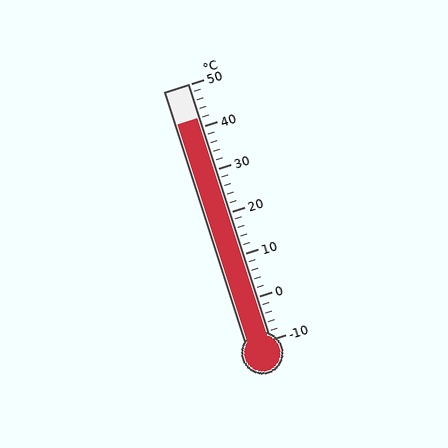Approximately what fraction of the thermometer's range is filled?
The thermometer is filled to approximately 85% of its range.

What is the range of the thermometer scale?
The thermometer scale ranges from -10°C to 50°C.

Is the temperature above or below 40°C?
The temperature is above 40°C.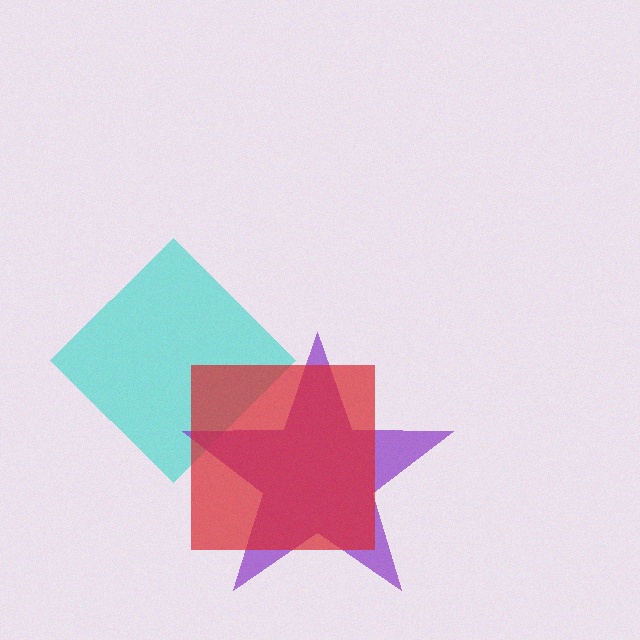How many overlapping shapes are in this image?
There are 3 overlapping shapes in the image.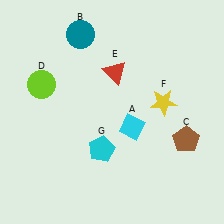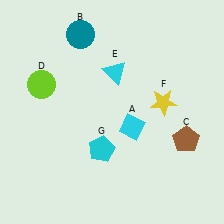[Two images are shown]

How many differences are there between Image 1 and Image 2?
There is 1 difference between the two images.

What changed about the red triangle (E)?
In Image 1, E is red. In Image 2, it changed to cyan.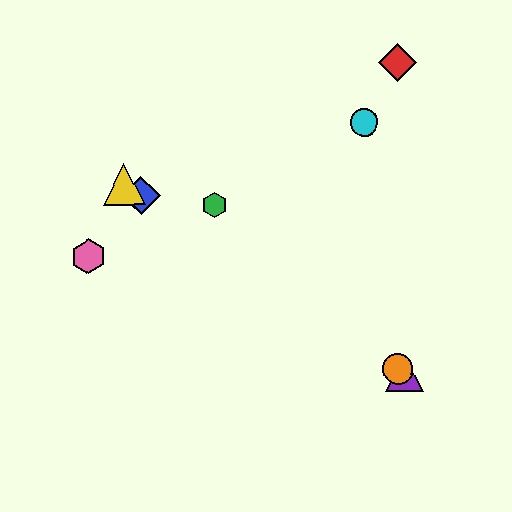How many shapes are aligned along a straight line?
4 shapes (the blue diamond, the yellow triangle, the purple triangle, the orange circle) are aligned along a straight line.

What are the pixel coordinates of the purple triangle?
The purple triangle is at (404, 373).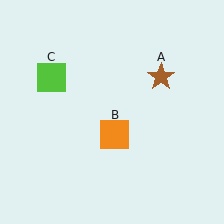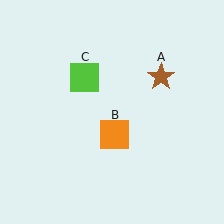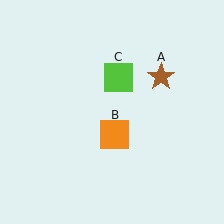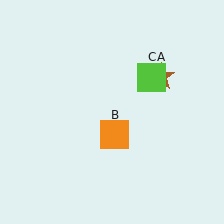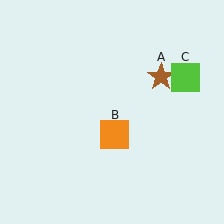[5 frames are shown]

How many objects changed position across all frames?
1 object changed position: lime square (object C).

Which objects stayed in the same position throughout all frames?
Brown star (object A) and orange square (object B) remained stationary.